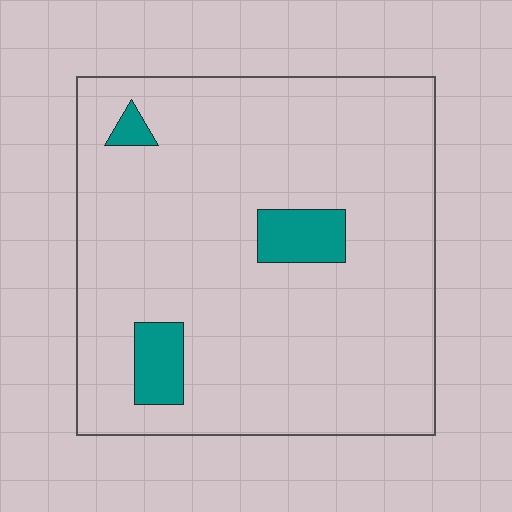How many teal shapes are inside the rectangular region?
3.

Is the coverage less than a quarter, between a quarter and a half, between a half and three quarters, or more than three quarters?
Less than a quarter.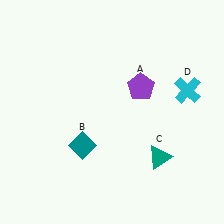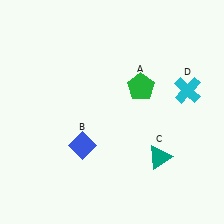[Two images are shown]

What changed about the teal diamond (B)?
In Image 1, B is teal. In Image 2, it changed to blue.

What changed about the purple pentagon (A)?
In Image 1, A is purple. In Image 2, it changed to green.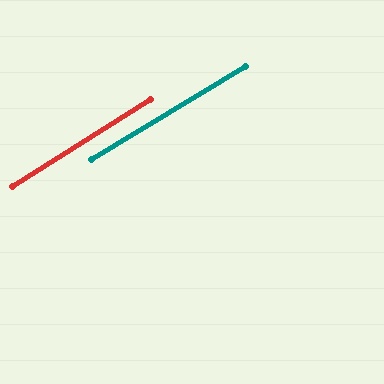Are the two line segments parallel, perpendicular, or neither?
Parallel — their directions differ by only 0.9°.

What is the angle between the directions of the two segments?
Approximately 1 degree.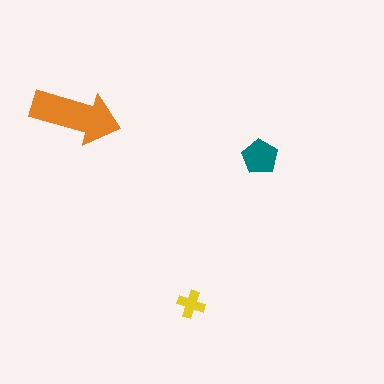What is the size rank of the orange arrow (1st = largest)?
1st.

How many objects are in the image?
There are 3 objects in the image.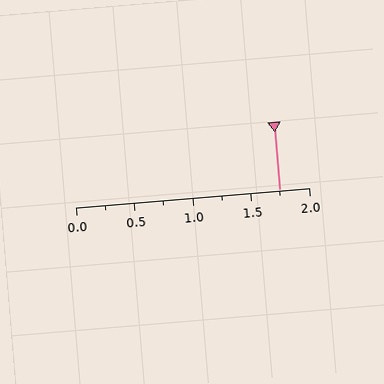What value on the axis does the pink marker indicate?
The marker indicates approximately 1.75.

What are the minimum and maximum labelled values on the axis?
The axis runs from 0.0 to 2.0.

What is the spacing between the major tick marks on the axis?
The major ticks are spaced 0.5 apart.